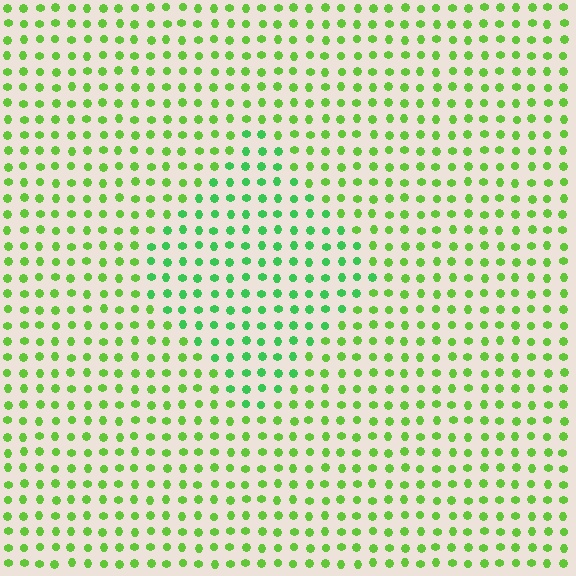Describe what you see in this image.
The image is filled with small lime elements in a uniform arrangement. A diamond-shaped region is visible where the elements are tinted to a slightly different hue, forming a subtle color boundary.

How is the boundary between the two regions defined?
The boundary is defined purely by a slight shift in hue (about 29 degrees). Spacing, size, and orientation are identical on both sides.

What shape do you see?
I see a diamond.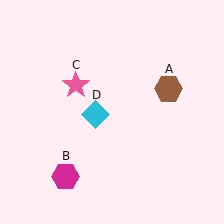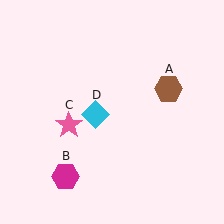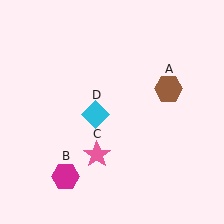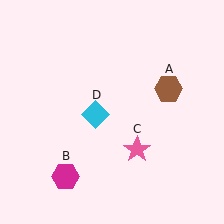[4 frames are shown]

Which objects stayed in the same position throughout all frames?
Brown hexagon (object A) and magenta hexagon (object B) and cyan diamond (object D) remained stationary.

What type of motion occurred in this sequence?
The pink star (object C) rotated counterclockwise around the center of the scene.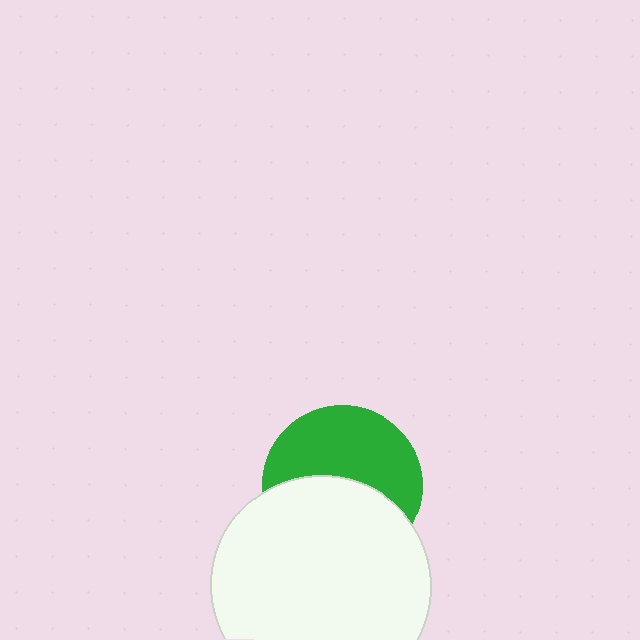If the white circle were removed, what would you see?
You would see the complete green circle.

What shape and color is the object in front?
The object in front is a white circle.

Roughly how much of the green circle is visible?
About half of it is visible (roughly 52%).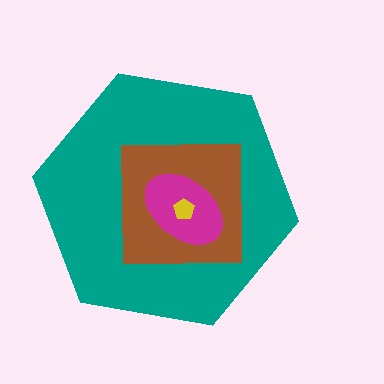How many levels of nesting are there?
4.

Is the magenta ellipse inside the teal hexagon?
Yes.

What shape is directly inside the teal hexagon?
The brown square.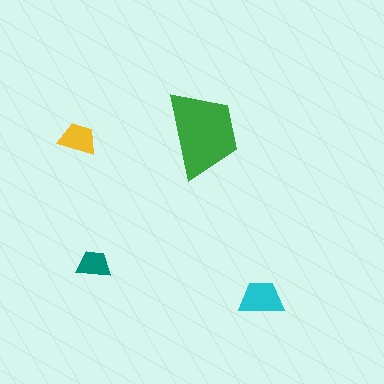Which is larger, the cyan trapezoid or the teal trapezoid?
The cyan one.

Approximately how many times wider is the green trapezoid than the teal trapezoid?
About 2.5 times wider.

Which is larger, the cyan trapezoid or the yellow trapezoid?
The cyan one.